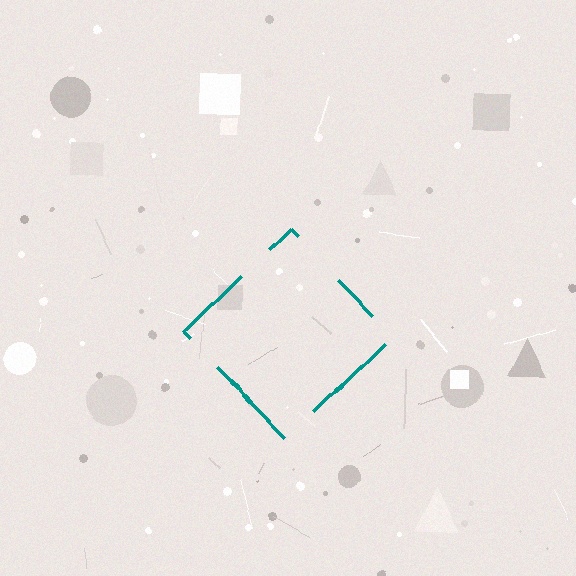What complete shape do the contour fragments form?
The contour fragments form a diamond.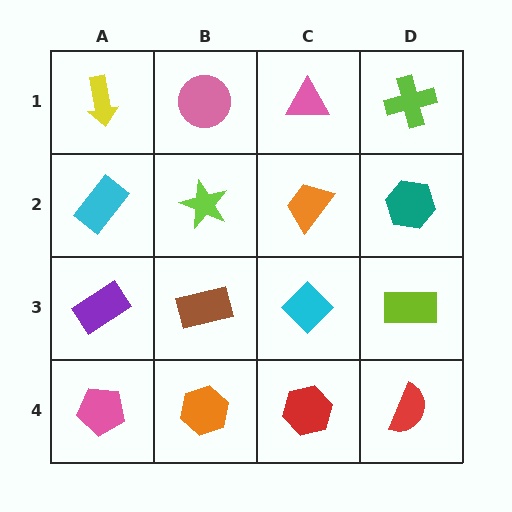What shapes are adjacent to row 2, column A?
A yellow arrow (row 1, column A), a purple rectangle (row 3, column A), a lime star (row 2, column B).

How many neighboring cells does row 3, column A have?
3.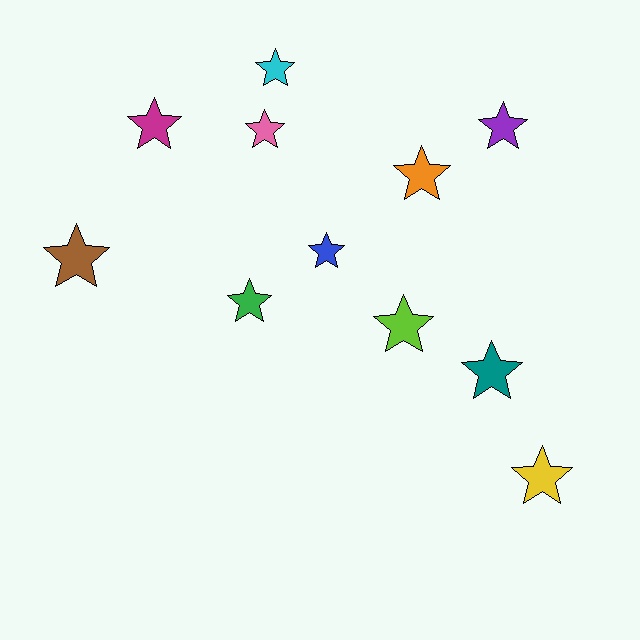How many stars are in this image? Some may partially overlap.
There are 11 stars.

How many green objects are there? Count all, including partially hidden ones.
There is 1 green object.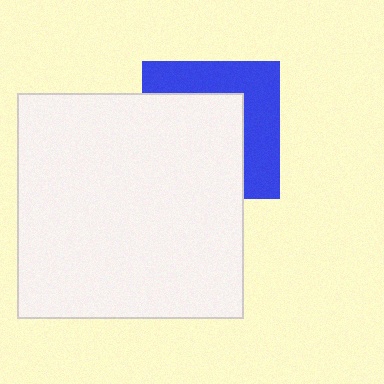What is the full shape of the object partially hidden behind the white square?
The partially hidden object is a blue square.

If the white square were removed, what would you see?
You would see the complete blue square.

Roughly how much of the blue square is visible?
A small part of it is visible (roughly 43%).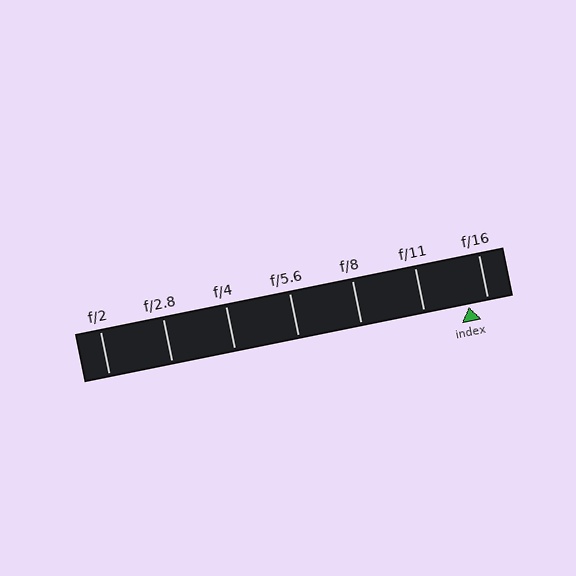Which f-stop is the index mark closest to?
The index mark is closest to f/16.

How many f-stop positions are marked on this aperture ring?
There are 7 f-stop positions marked.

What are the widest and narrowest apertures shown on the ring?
The widest aperture shown is f/2 and the narrowest is f/16.